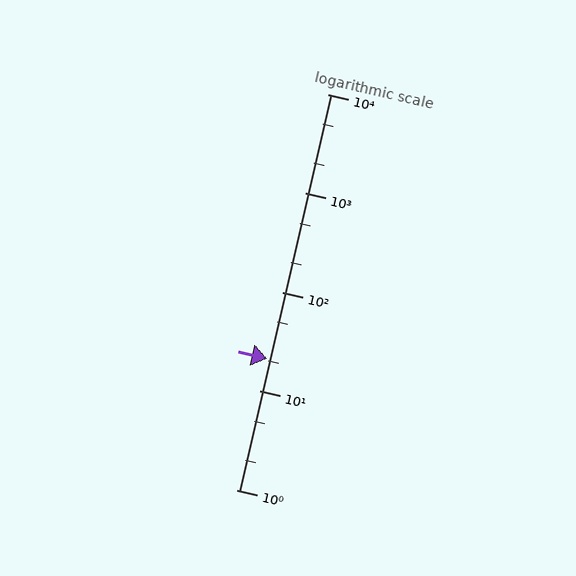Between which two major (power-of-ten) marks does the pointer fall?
The pointer is between 10 and 100.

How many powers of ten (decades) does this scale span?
The scale spans 4 decades, from 1 to 10000.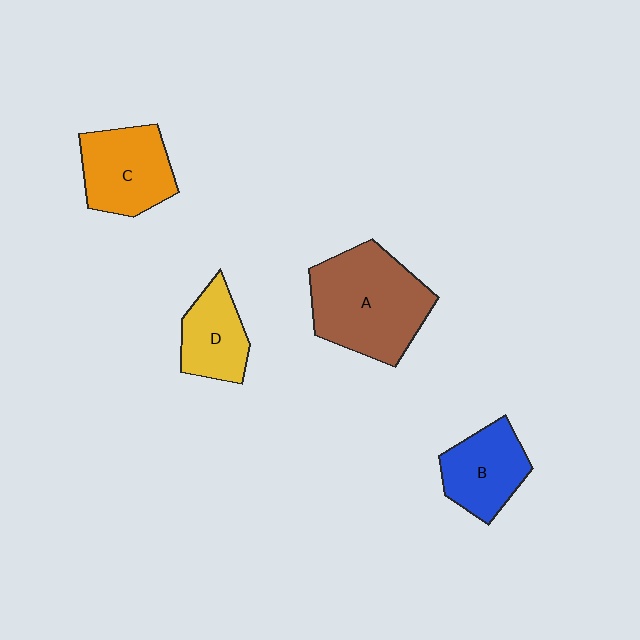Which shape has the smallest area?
Shape D (yellow).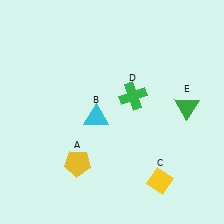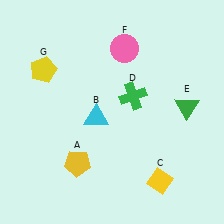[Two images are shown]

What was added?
A pink circle (F), a yellow pentagon (G) were added in Image 2.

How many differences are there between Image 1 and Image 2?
There are 2 differences between the two images.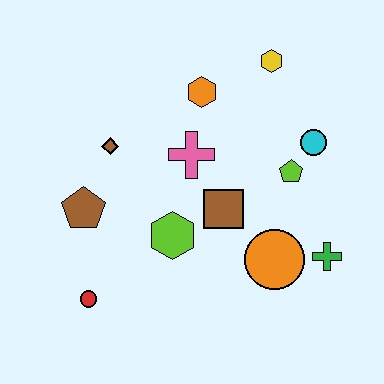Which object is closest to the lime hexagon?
The brown square is closest to the lime hexagon.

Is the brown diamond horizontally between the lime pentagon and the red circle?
Yes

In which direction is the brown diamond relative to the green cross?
The brown diamond is to the left of the green cross.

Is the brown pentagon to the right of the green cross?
No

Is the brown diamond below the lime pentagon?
No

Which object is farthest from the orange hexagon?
The red circle is farthest from the orange hexagon.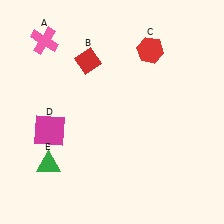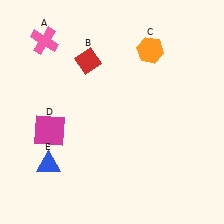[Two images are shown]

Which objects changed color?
C changed from red to orange. E changed from green to blue.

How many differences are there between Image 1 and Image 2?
There are 2 differences between the two images.